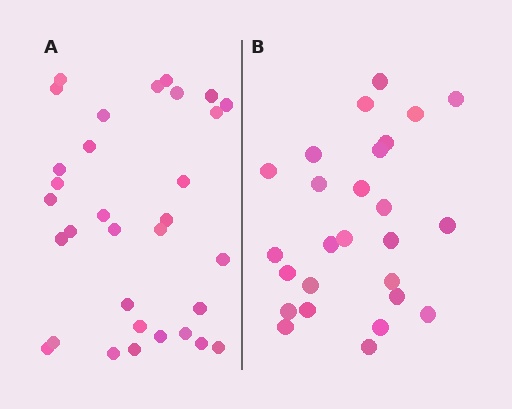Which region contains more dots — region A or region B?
Region A (the left region) has more dots.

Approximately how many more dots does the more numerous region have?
Region A has about 6 more dots than region B.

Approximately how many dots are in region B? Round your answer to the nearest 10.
About 30 dots. (The exact count is 26, which rounds to 30.)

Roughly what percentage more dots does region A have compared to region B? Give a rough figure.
About 25% more.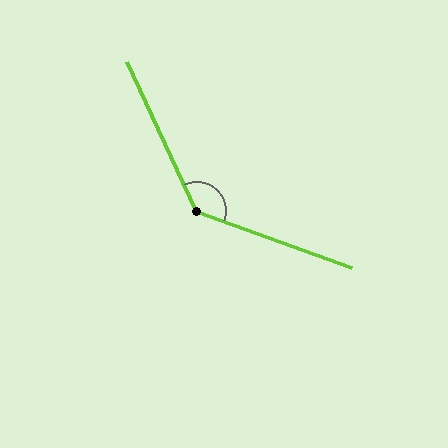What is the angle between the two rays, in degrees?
Approximately 135 degrees.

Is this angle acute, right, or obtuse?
It is obtuse.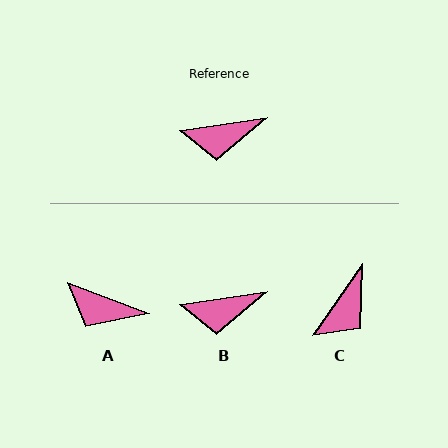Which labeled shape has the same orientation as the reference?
B.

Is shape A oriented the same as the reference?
No, it is off by about 29 degrees.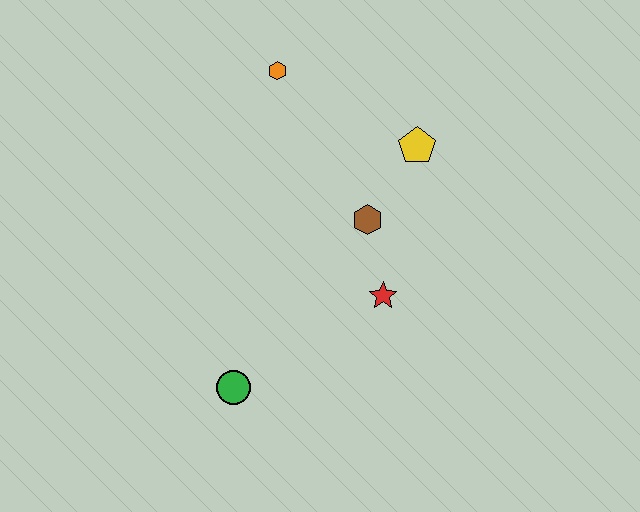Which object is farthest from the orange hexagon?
The green circle is farthest from the orange hexagon.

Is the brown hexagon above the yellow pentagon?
No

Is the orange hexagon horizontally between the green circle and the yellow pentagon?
Yes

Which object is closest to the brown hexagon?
The red star is closest to the brown hexagon.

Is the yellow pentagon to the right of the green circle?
Yes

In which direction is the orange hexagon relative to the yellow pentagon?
The orange hexagon is to the left of the yellow pentagon.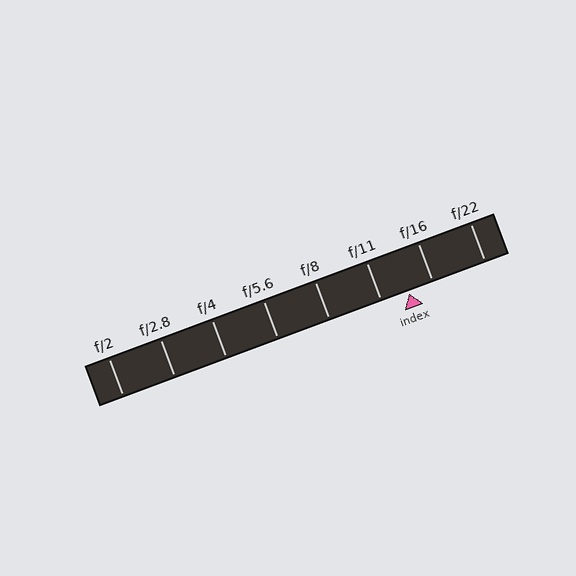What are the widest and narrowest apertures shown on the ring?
The widest aperture shown is f/2 and the narrowest is f/22.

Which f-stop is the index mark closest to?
The index mark is closest to f/16.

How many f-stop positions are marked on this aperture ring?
There are 8 f-stop positions marked.